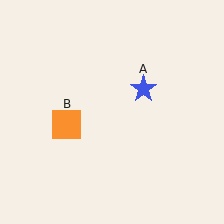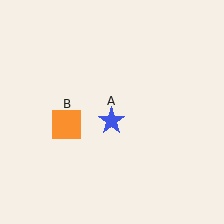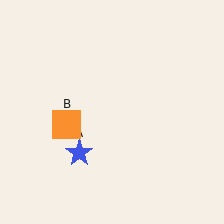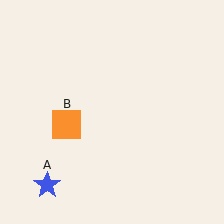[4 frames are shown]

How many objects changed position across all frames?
1 object changed position: blue star (object A).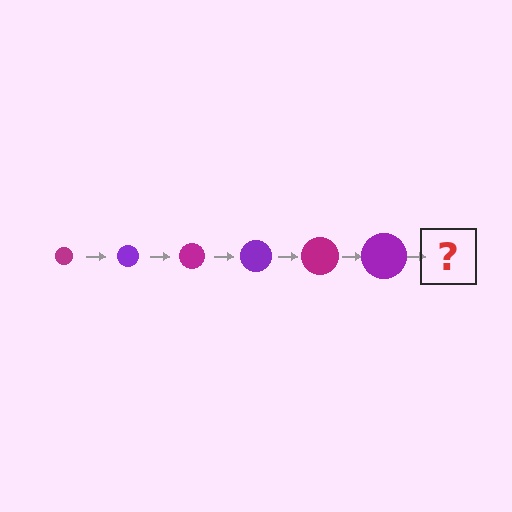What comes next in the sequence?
The next element should be a magenta circle, larger than the previous one.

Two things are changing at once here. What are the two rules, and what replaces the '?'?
The two rules are that the circle grows larger each step and the color cycles through magenta and purple. The '?' should be a magenta circle, larger than the previous one.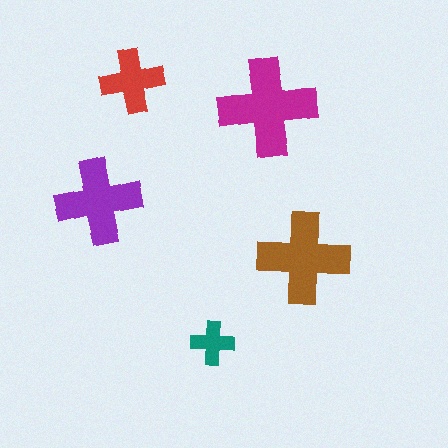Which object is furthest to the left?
The purple cross is leftmost.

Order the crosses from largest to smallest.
the magenta one, the brown one, the purple one, the red one, the teal one.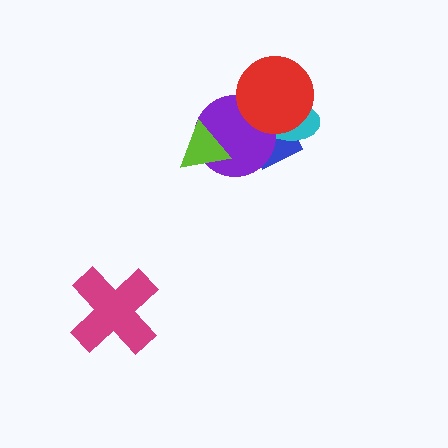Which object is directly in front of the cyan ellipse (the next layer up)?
The purple circle is directly in front of the cyan ellipse.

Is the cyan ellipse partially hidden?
Yes, it is partially covered by another shape.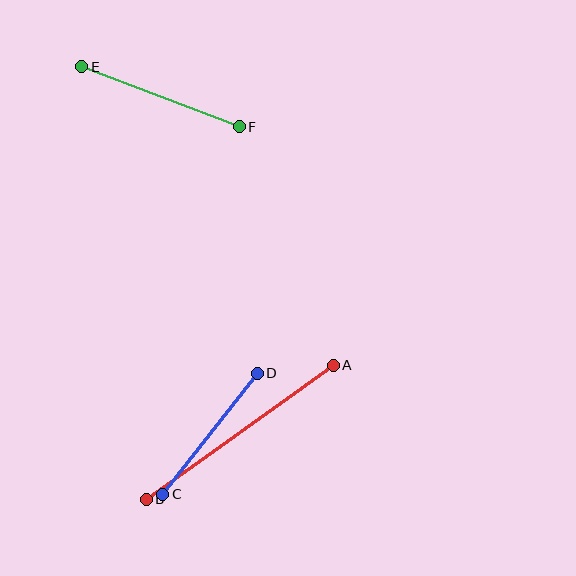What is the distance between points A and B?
The distance is approximately 230 pixels.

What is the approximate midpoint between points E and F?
The midpoint is at approximately (161, 97) pixels.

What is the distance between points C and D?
The distance is approximately 153 pixels.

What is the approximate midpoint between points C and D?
The midpoint is at approximately (210, 434) pixels.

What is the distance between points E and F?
The distance is approximately 169 pixels.